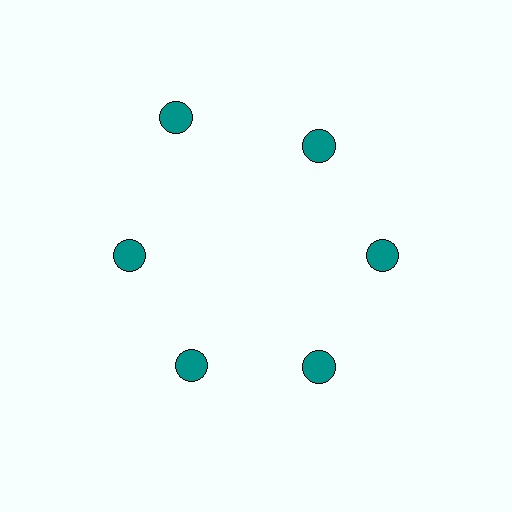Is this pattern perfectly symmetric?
No. The 6 teal circles are arranged in a ring, but one element near the 11 o'clock position is pushed outward from the center, breaking the 6-fold rotational symmetry.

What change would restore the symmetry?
The symmetry would be restored by moving it inward, back onto the ring so that all 6 circles sit at equal angles and equal distance from the center.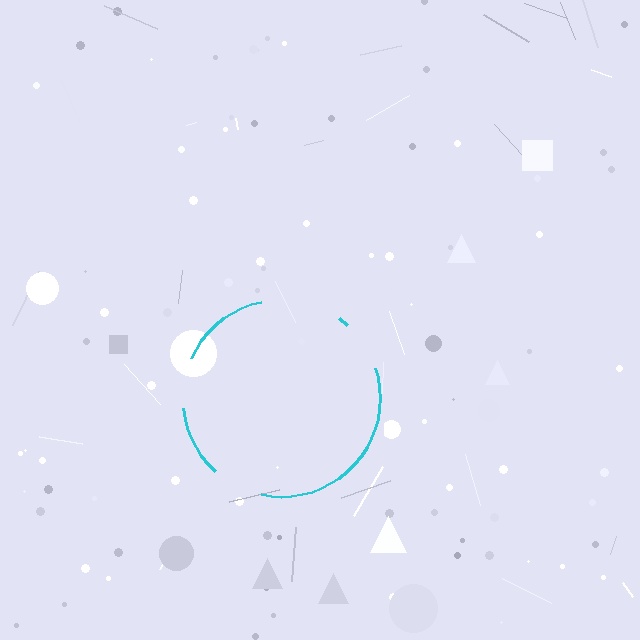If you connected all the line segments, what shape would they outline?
They would outline a circle.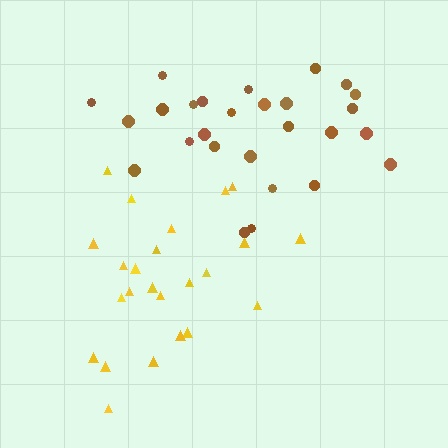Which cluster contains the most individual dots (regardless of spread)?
Brown (27).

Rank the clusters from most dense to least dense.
yellow, brown.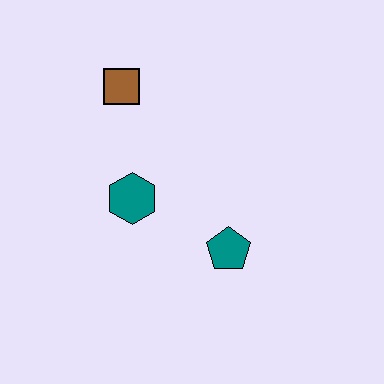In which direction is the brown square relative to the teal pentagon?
The brown square is above the teal pentagon.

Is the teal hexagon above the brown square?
No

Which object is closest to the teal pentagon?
The teal hexagon is closest to the teal pentagon.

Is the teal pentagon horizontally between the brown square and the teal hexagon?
No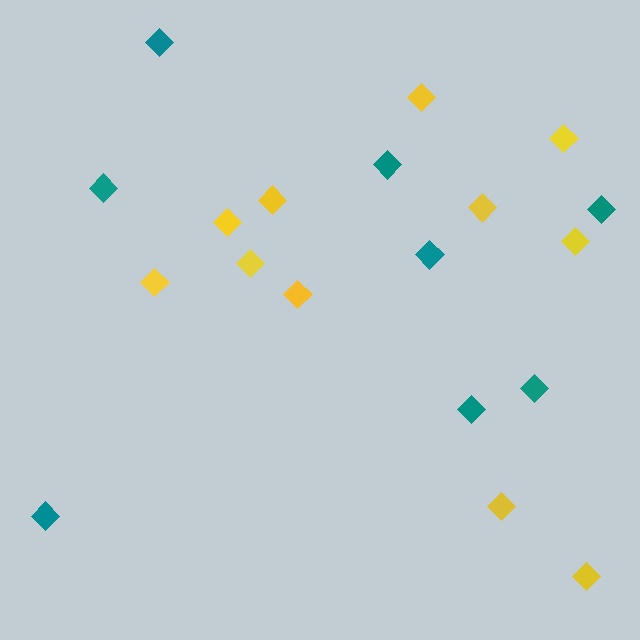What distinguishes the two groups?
There are 2 groups: one group of teal diamonds (8) and one group of yellow diamonds (11).